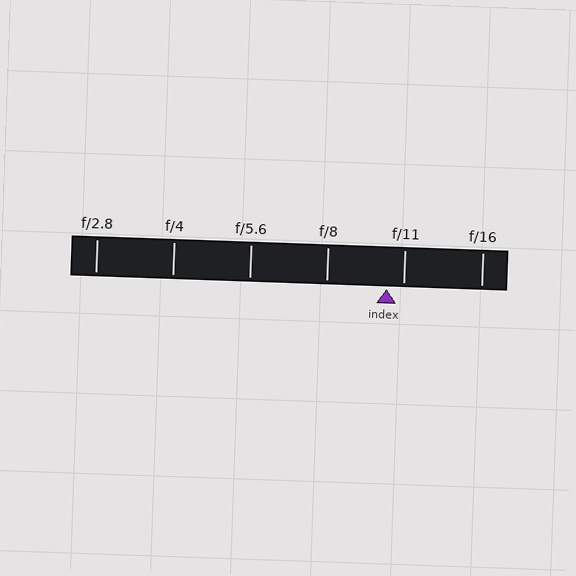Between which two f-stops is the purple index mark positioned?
The index mark is between f/8 and f/11.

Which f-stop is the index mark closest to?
The index mark is closest to f/11.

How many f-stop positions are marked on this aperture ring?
There are 6 f-stop positions marked.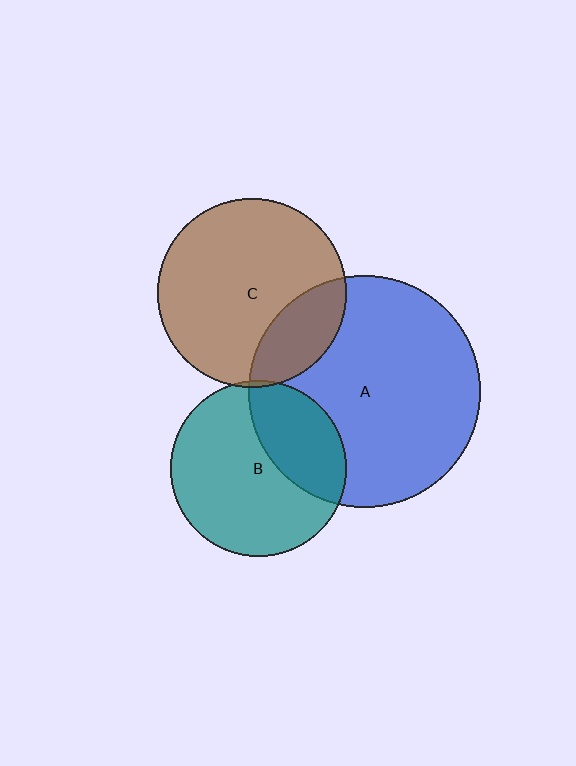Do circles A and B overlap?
Yes.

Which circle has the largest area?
Circle A (blue).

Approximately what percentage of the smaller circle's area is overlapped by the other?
Approximately 30%.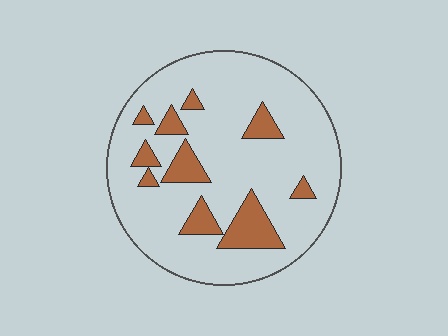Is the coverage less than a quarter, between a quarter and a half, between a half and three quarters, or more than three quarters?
Less than a quarter.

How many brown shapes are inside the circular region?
10.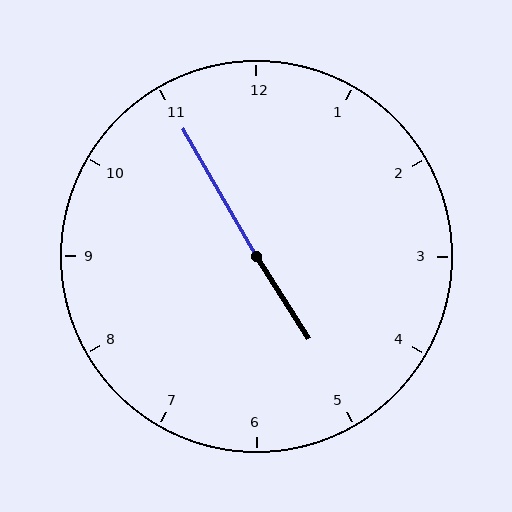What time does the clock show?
4:55.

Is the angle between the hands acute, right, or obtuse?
It is obtuse.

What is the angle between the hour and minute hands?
Approximately 178 degrees.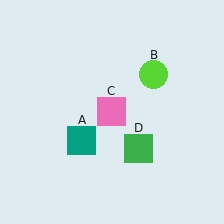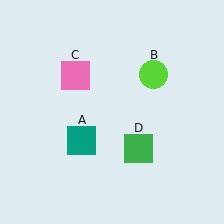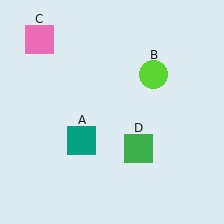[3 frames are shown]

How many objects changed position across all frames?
1 object changed position: pink square (object C).